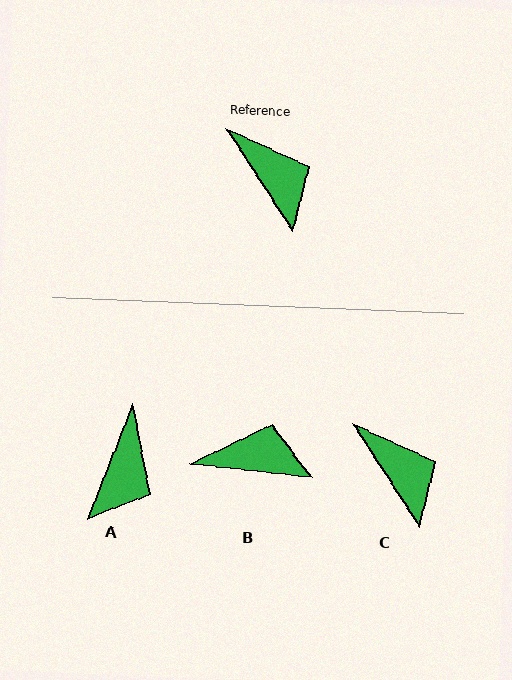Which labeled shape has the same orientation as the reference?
C.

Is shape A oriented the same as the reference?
No, it is off by about 54 degrees.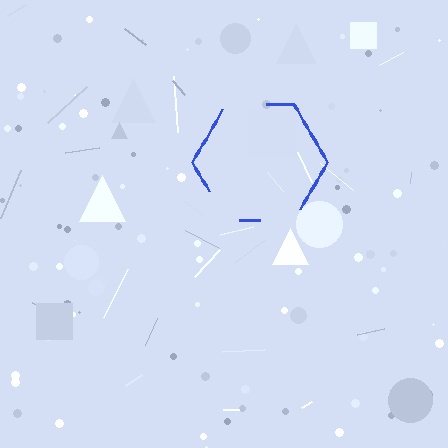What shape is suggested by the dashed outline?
The dashed outline suggests a hexagon.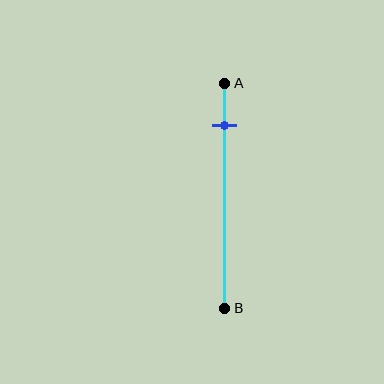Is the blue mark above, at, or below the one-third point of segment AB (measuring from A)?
The blue mark is above the one-third point of segment AB.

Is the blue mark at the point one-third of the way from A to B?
No, the mark is at about 20% from A, not at the 33% one-third point.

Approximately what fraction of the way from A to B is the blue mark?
The blue mark is approximately 20% of the way from A to B.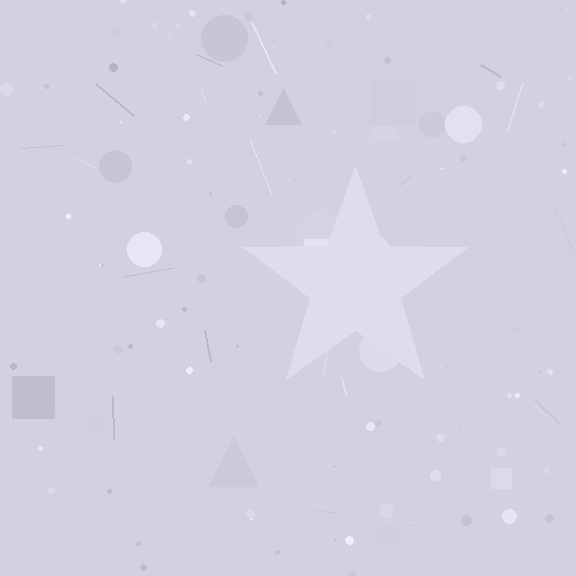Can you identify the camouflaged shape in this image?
The camouflaged shape is a star.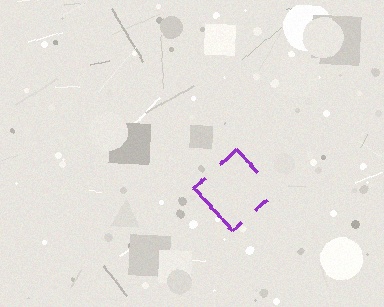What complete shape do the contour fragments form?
The contour fragments form a diamond.